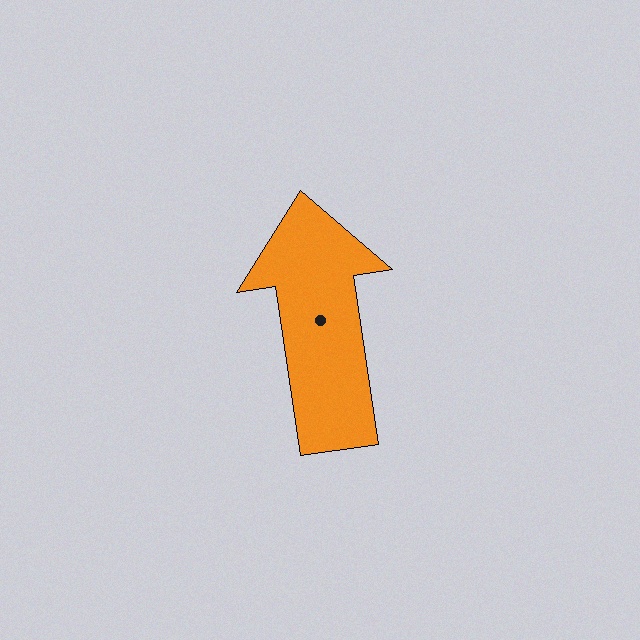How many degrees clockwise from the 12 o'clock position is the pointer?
Approximately 352 degrees.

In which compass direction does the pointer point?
North.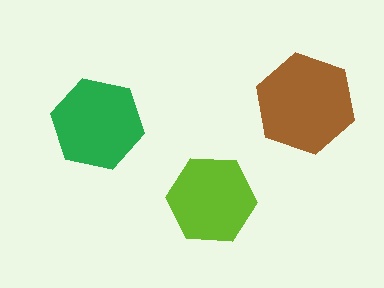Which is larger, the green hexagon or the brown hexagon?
The brown one.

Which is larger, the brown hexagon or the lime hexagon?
The brown one.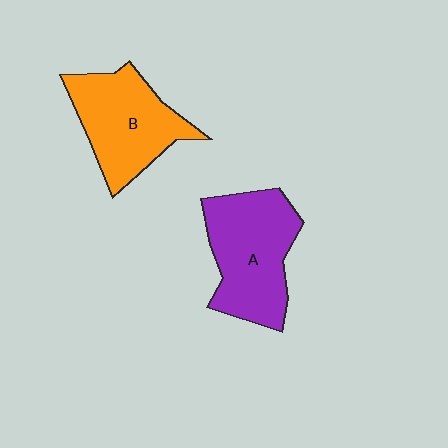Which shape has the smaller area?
Shape B (orange).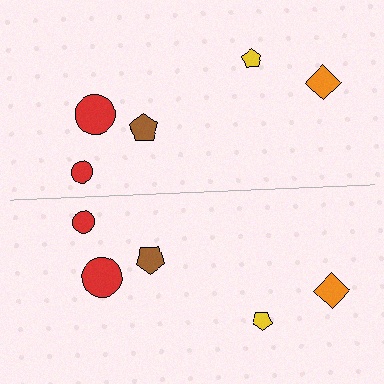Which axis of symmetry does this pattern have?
The pattern has a horizontal axis of symmetry running through the center of the image.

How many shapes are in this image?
There are 10 shapes in this image.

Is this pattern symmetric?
Yes, this pattern has bilateral (reflection) symmetry.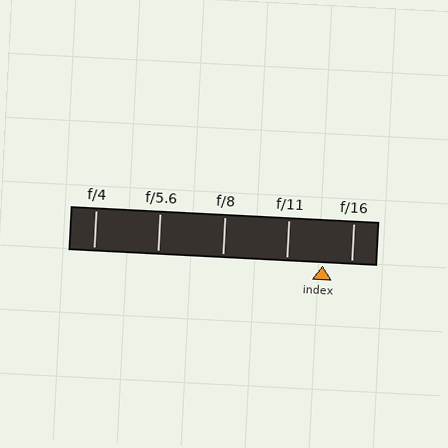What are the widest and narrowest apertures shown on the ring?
The widest aperture shown is f/4 and the narrowest is f/16.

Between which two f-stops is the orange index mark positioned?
The index mark is between f/11 and f/16.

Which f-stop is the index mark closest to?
The index mark is closest to f/16.